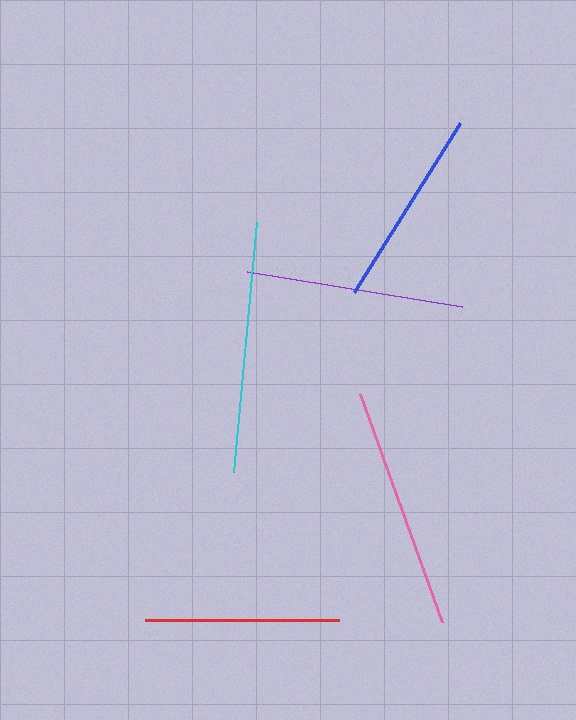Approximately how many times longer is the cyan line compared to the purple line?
The cyan line is approximately 1.2 times the length of the purple line.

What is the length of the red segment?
The red segment is approximately 194 pixels long.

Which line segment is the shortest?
The red line is the shortest at approximately 194 pixels.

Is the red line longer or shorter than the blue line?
The blue line is longer than the red line.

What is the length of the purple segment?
The purple segment is approximately 218 pixels long.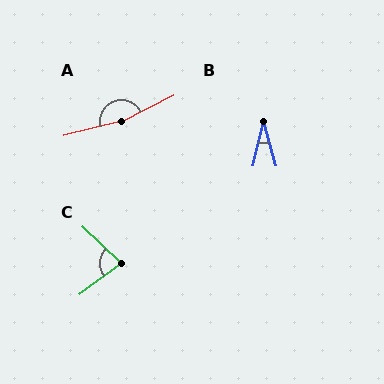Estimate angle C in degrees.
Approximately 80 degrees.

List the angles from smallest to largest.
B (29°), C (80°), A (168°).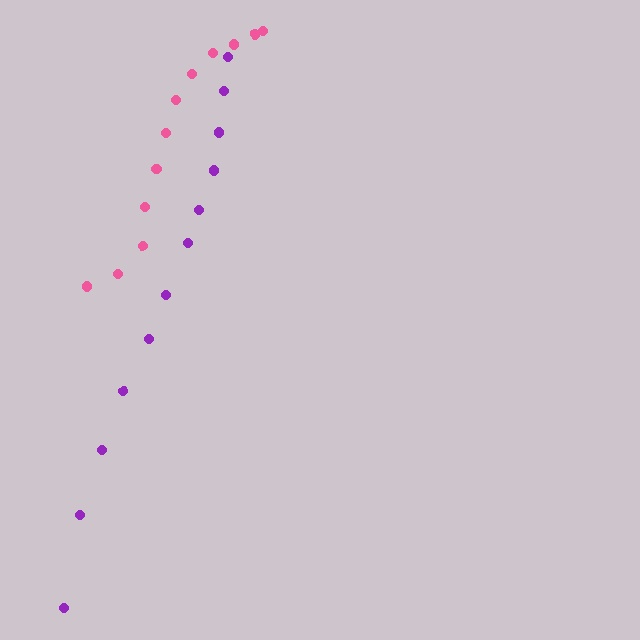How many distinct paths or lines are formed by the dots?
There are 2 distinct paths.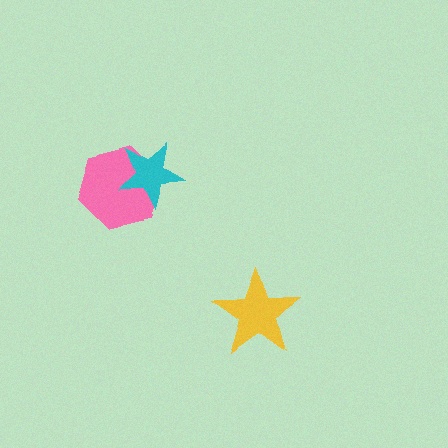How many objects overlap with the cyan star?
1 object overlaps with the cyan star.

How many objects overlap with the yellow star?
0 objects overlap with the yellow star.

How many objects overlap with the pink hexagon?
1 object overlaps with the pink hexagon.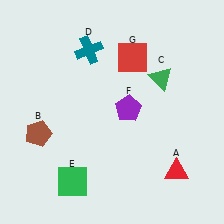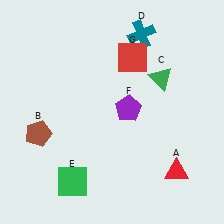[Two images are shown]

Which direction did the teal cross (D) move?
The teal cross (D) moved right.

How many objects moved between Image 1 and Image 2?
1 object moved between the two images.